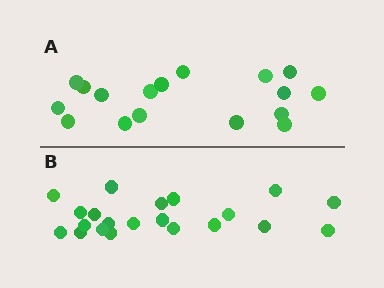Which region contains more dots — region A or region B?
Region B (the bottom region) has more dots.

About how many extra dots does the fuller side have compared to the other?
Region B has about 4 more dots than region A.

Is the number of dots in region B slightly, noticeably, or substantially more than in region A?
Region B has only slightly more — the two regions are fairly close. The ratio is roughly 1.2 to 1.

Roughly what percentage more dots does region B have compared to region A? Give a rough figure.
About 25% more.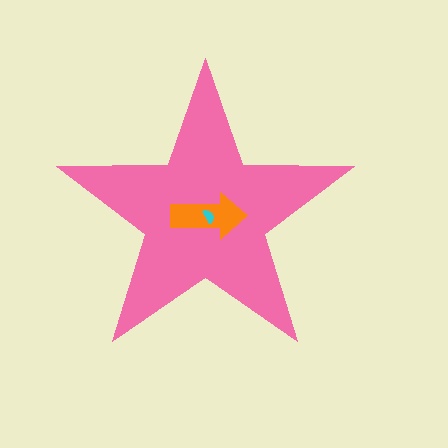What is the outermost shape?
The pink star.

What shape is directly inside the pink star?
The orange arrow.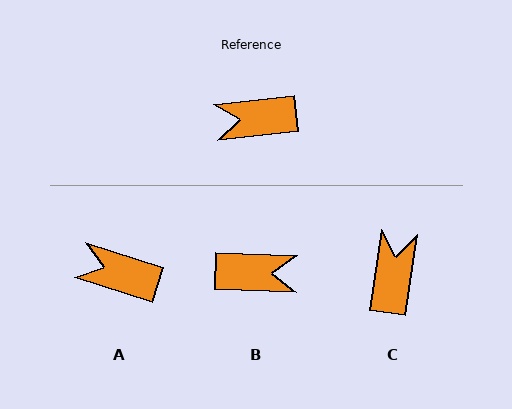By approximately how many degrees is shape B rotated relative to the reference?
Approximately 172 degrees counter-clockwise.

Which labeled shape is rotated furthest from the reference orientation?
B, about 172 degrees away.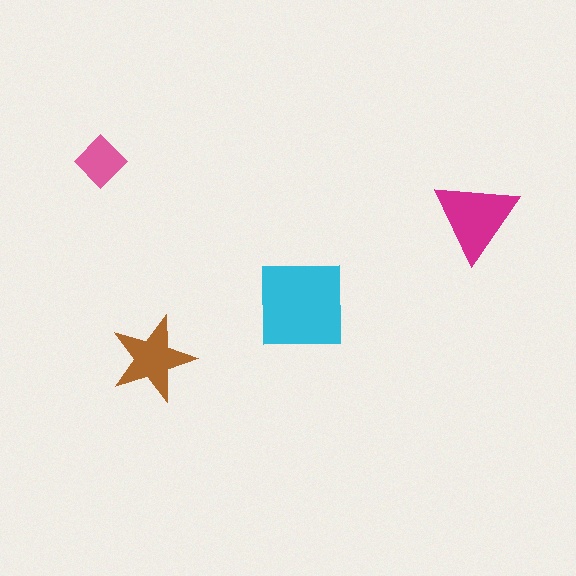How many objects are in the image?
There are 4 objects in the image.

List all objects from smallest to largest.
The pink diamond, the brown star, the magenta triangle, the cyan square.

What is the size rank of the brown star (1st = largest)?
3rd.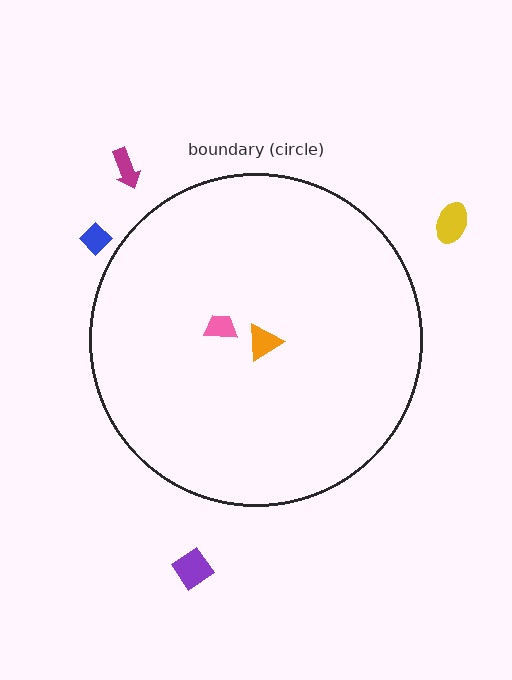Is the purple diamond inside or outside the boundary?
Outside.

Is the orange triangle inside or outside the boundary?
Inside.